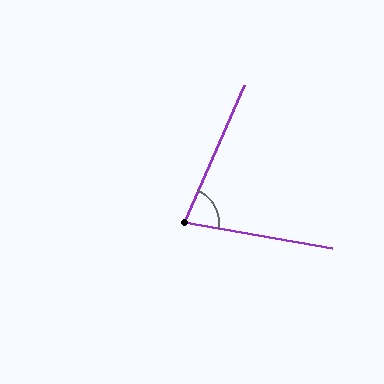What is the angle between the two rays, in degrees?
Approximately 76 degrees.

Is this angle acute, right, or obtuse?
It is acute.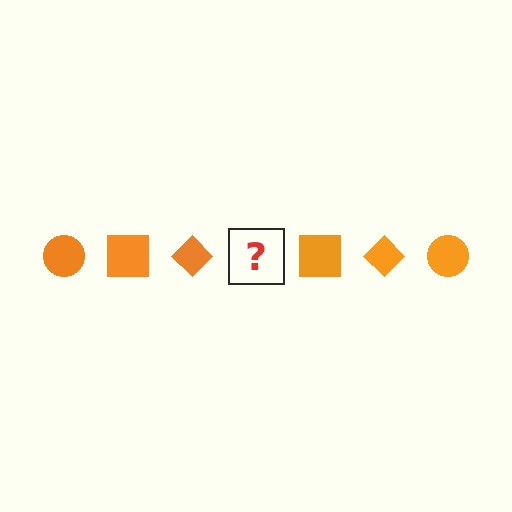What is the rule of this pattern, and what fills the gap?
The rule is that the pattern cycles through circle, square, diamond shapes in orange. The gap should be filled with an orange circle.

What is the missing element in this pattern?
The missing element is an orange circle.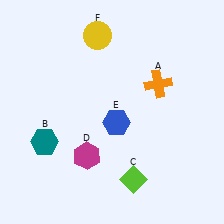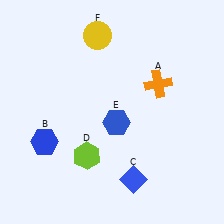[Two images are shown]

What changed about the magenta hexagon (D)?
In Image 1, D is magenta. In Image 2, it changed to lime.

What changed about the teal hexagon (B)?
In Image 1, B is teal. In Image 2, it changed to blue.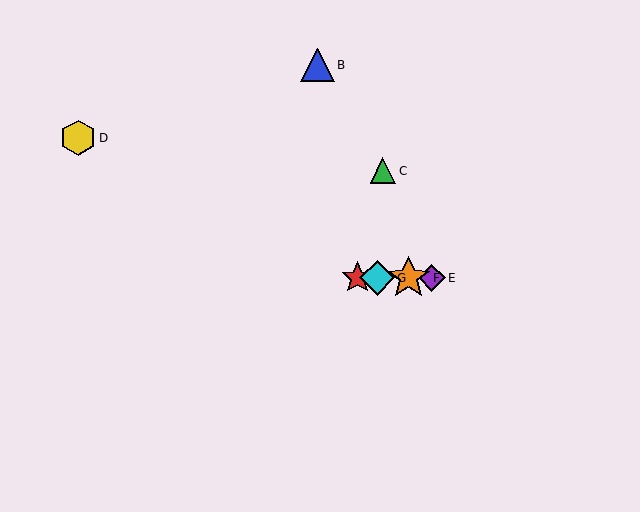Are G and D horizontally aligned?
No, G is at y≈278 and D is at y≈138.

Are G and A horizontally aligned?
Yes, both are at y≈278.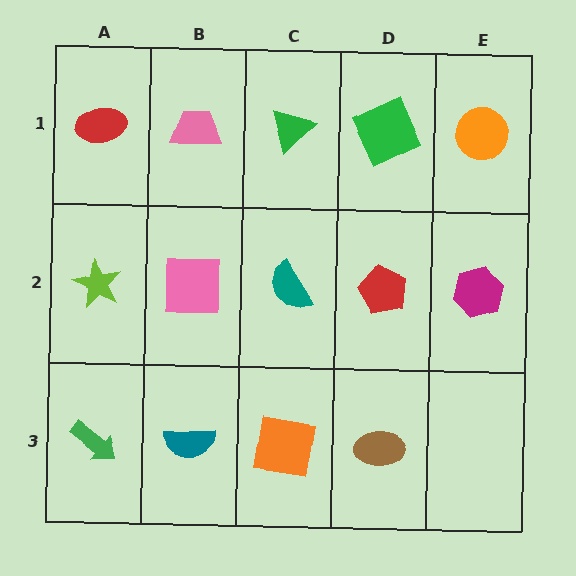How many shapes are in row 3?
4 shapes.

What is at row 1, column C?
A green triangle.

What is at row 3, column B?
A teal semicircle.